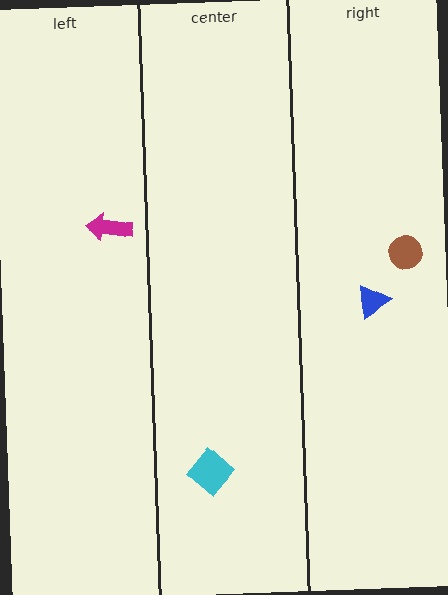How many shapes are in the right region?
2.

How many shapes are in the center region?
1.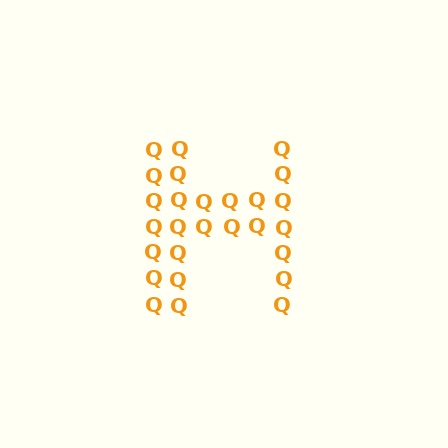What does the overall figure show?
The overall figure shows the letter H.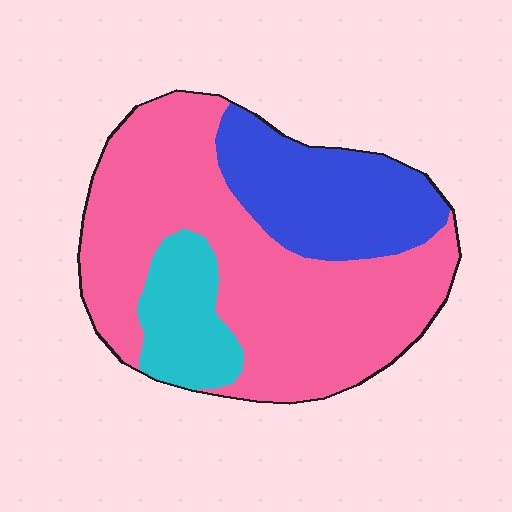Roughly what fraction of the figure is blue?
Blue covers 25% of the figure.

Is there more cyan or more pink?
Pink.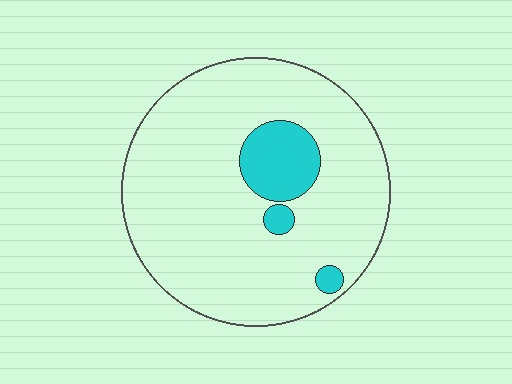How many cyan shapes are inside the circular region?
3.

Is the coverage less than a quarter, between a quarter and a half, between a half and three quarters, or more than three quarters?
Less than a quarter.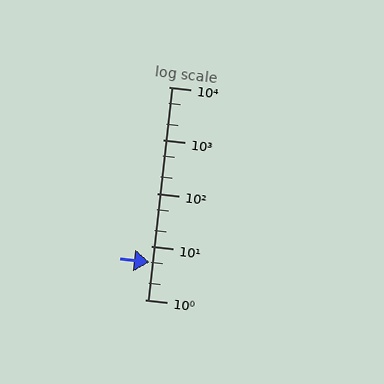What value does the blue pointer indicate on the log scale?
The pointer indicates approximately 5.1.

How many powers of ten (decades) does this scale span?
The scale spans 4 decades, from 1 to 10000.